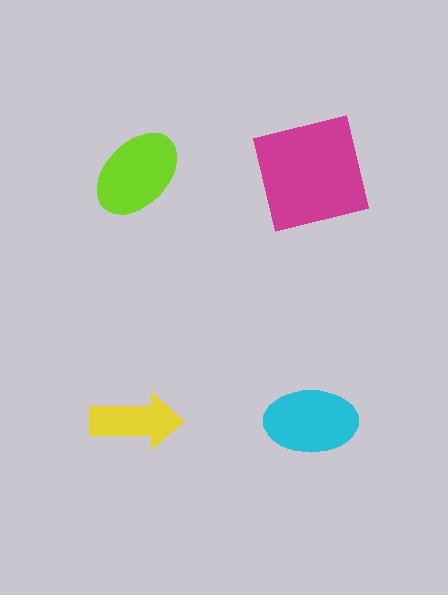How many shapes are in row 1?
2 shapes.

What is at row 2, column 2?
A cyan ellipse.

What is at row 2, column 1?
A yellow arrow.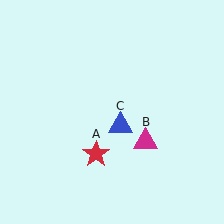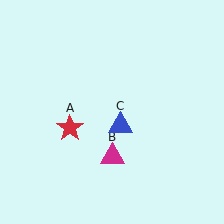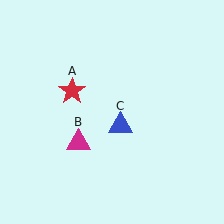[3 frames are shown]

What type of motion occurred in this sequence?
The red star (object A), magenta triangle (object B) rotated clockwise around the center of the scene.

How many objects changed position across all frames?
2 objects changed position: red star (object A), magenta triangle (object B).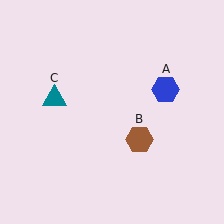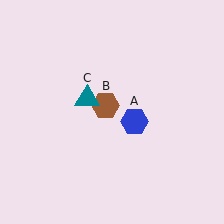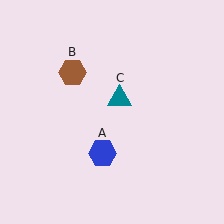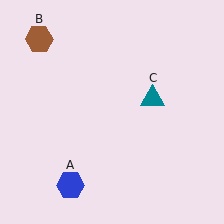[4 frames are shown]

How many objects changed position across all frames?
3 objects changed position: blue hexagon (object A), brown hexagon (object B), teal triangle (object C).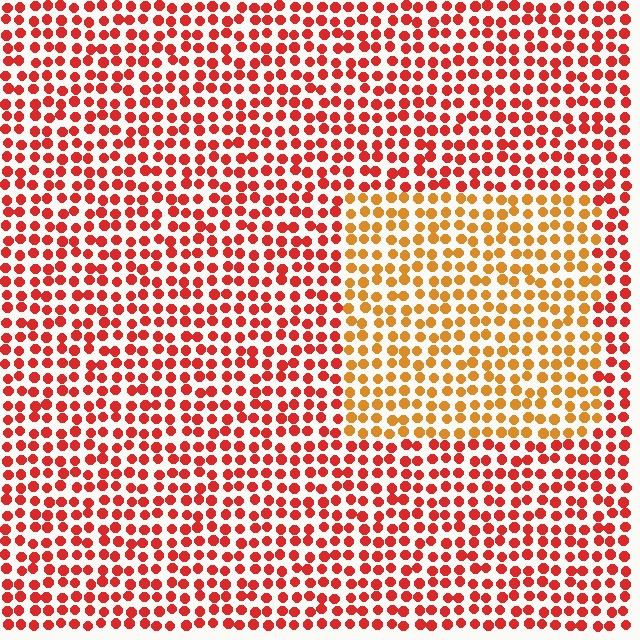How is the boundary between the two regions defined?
The boundary is defined purely by a slight shift in hue (about 34 degrees). Spacing, size, and orientation are identical on both sides.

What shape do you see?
I see a rectangle.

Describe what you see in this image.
The image is filled with small red elements in a uniform arrangement. A rectangle-shaped region is visible where the elements are tinted to a slightly different hue, forming a subtle color boundary.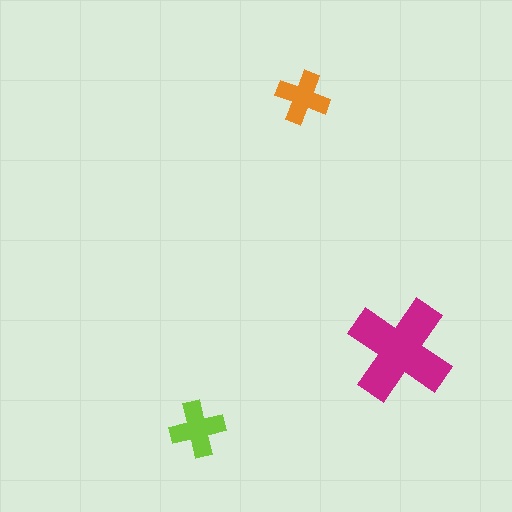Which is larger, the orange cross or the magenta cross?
The magenta one.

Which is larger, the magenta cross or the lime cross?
The magenta one.